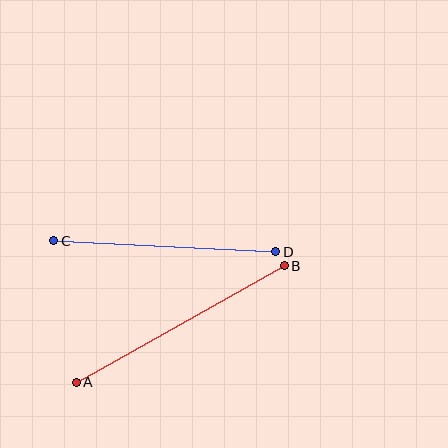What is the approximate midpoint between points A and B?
The midpoint is at approximately (180, 324) pixels.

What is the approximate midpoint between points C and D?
The midpoint is at approximately (165, 246) pixels.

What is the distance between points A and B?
The distance is approximately 238 pixels.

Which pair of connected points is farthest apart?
Points A and B are farthest apart.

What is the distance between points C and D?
The distance is approximately 222 pixels.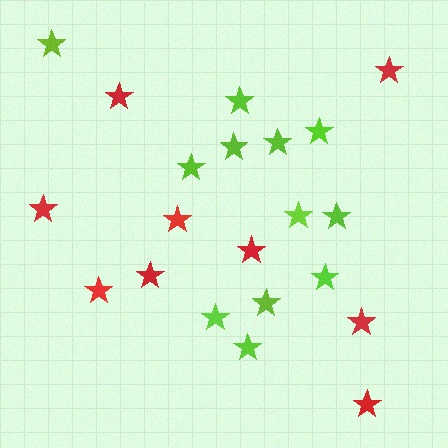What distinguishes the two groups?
There are 2 groups: one group of lime stars (12) and one group of red stars (9).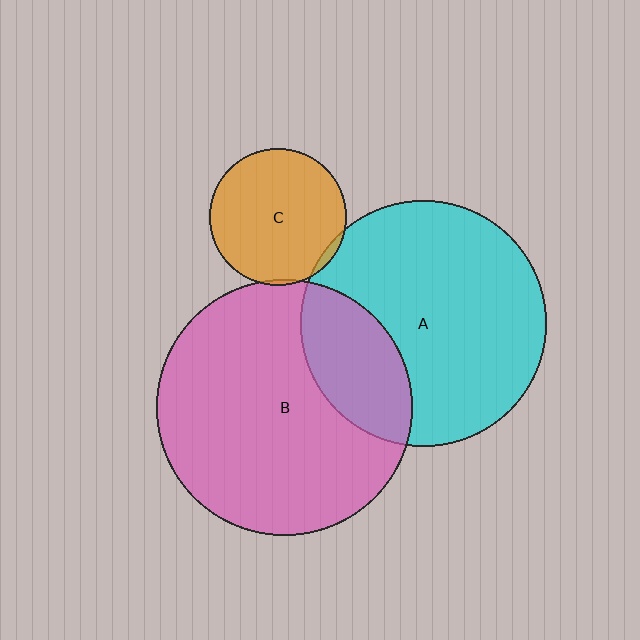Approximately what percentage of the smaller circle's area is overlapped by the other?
Approximately 25%.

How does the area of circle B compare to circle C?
Approximately 3.5 times.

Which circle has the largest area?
Circle B (pink).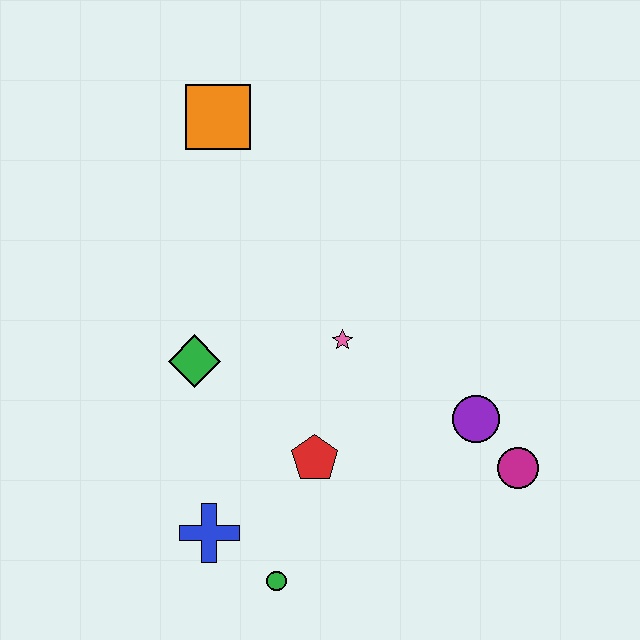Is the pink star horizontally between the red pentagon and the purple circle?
Yes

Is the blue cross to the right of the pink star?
No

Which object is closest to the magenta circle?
The purple circle is closest to the magenta circle.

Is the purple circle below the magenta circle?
No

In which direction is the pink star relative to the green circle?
The pink star is above the green circle.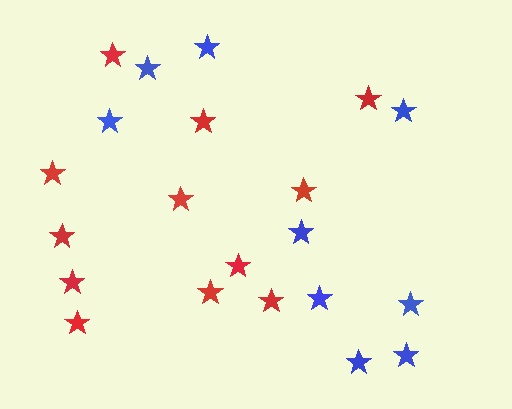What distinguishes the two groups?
There are 2 groups: one group of blue stars (9) and one group of red stars (12).